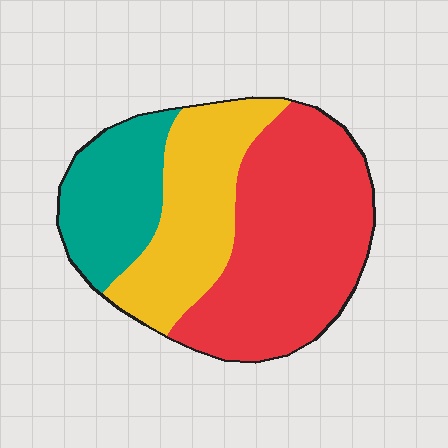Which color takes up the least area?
Teal, at roughly 20%.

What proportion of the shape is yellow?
Yellow covers around 30% of the shape.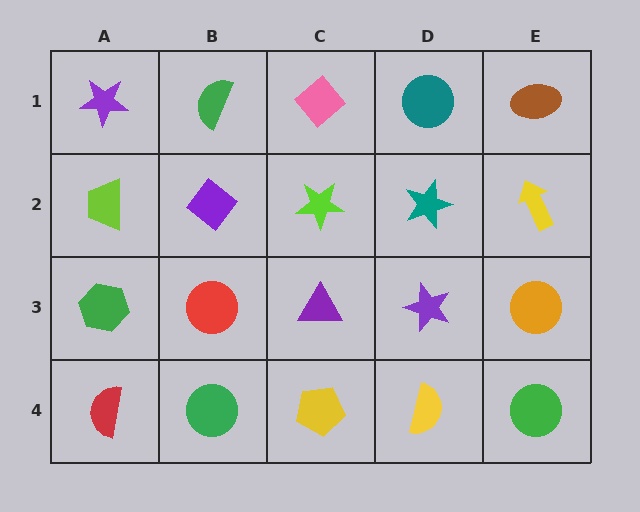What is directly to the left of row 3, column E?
A purple star.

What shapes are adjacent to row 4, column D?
A purple star (row 3, column D), a yellow pentagon (row 4, column C), a green circle (row 4, column E).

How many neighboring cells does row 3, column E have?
3.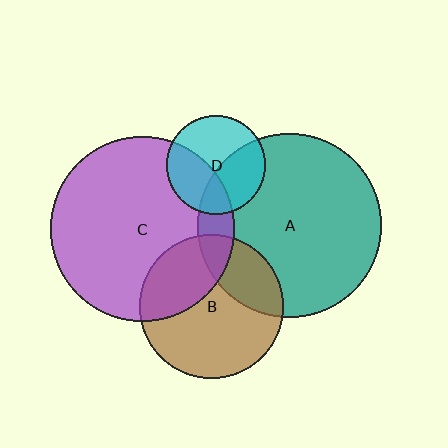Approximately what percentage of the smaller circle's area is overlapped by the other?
Approximately 40%.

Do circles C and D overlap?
Yes.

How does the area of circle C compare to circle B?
Approximately 1.6 times.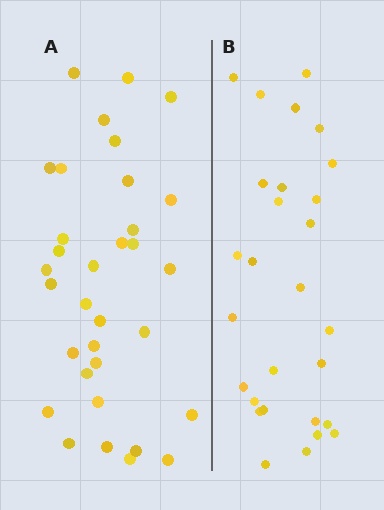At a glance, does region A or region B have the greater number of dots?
Region A (the left region) has more dots.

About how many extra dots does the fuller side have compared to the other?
Region A has about 5 more dots than region B.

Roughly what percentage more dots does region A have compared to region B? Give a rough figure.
About 20% more.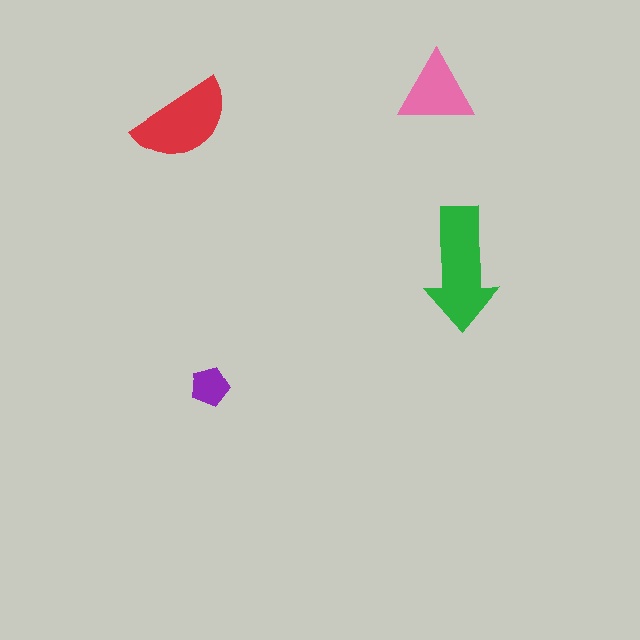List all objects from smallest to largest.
The purple pentagon, the pink triangle, the red semicircle, the green arrow.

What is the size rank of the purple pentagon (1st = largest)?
4th.